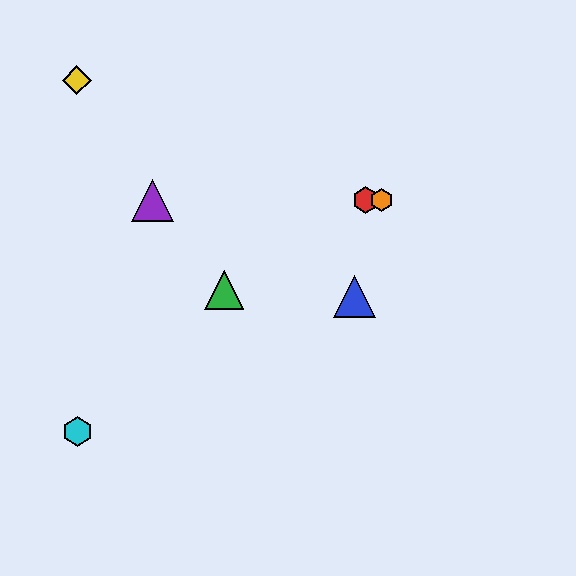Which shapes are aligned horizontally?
The red hexagon, the purple triangle, the orange hexagon are aligned horizontally.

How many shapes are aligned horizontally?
3 shapes (the red hexagon, the purple triangle, the orange hexagon) are aligned horizontally.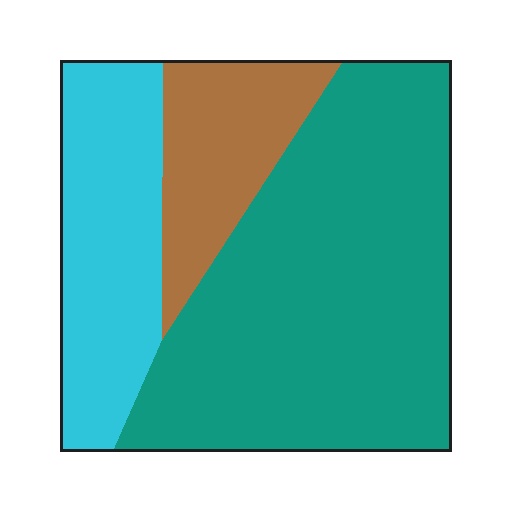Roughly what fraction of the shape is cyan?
Cyan covers roughly 25% of the shape.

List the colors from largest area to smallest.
From largest to smallest: teal, cyan, brown.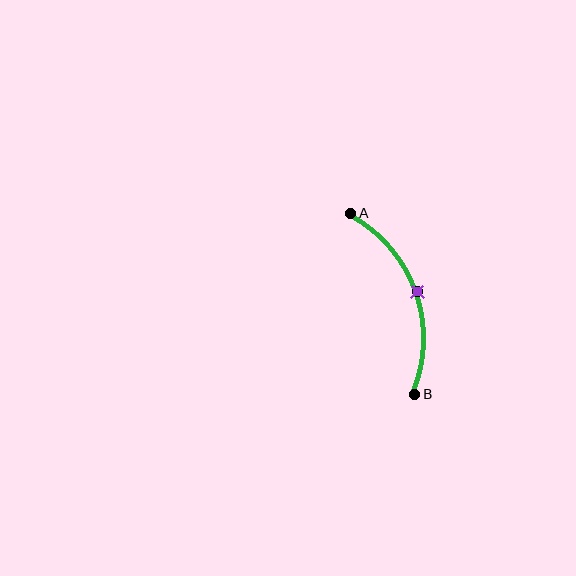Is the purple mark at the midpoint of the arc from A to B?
Yes. The purple mark lies on the arc at equal arc-length from both A and B — it is the arc midpoint.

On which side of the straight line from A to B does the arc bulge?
The arc bulges to the right of the straight line connecting A and B.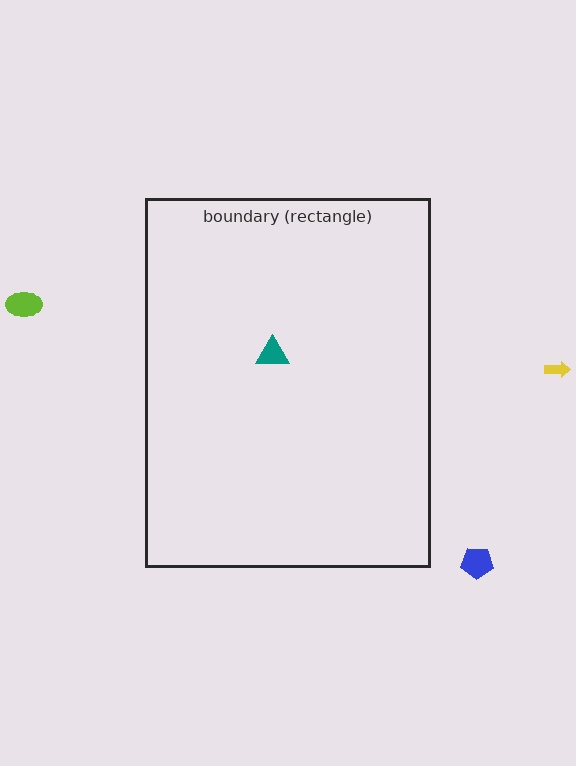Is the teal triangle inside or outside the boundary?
Inside.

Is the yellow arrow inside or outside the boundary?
Outside.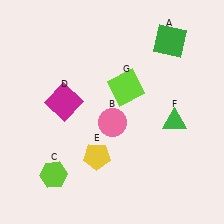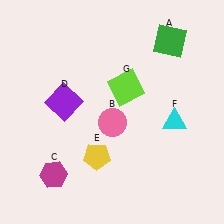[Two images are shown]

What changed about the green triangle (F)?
In Image 1, F is green. In Image 2, it changed to cyan.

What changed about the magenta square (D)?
In Image 1, D is magenta. In Image 2, it changed to purple.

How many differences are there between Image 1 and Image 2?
There are 3 differences between the two images.